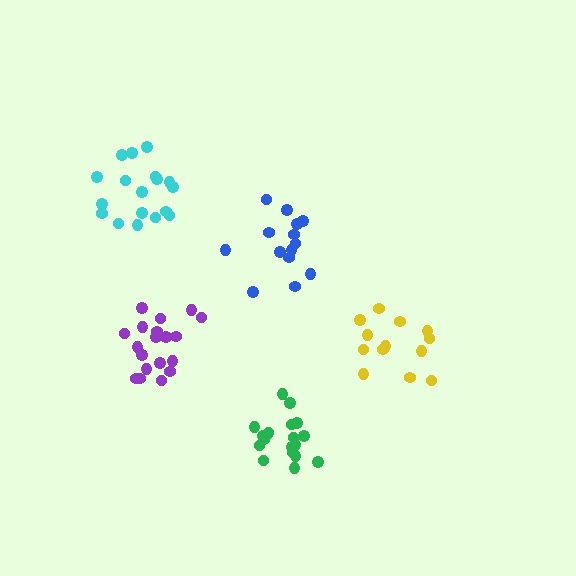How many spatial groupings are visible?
There are 5 spatial groupings.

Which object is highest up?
The cyan cluster is topmost.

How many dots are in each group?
Group 1: 14 dots, Group 2: 13 dots, Group 3: 19 dots, Group 4: 18 dots, Group 5: 19 dots (83 total).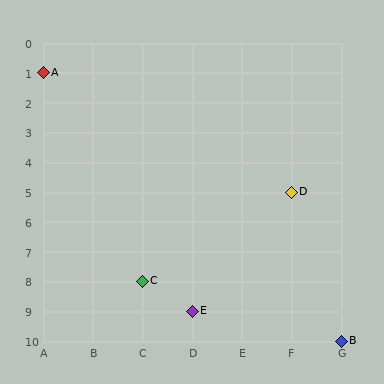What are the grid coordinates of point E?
Point E is at grid coordinates (D, 9).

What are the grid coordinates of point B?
Point B is at grid coordinates (G, 10).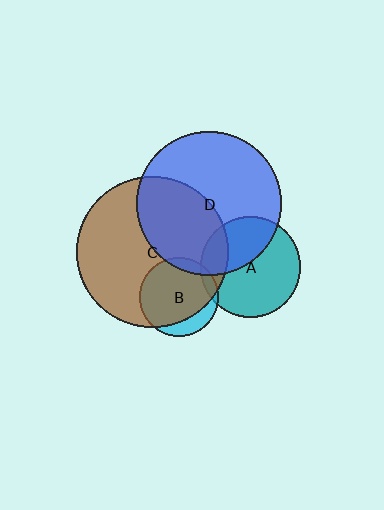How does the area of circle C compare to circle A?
Approximately 2.3 times.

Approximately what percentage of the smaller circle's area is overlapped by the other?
Approximately 10%.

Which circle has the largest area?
Circle C (brown).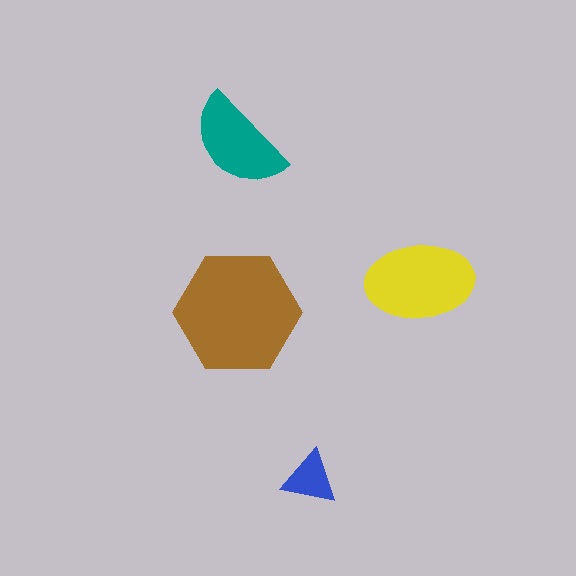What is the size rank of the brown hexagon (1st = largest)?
1st.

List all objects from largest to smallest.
The brown hexagon, the yellow ellipse, the teal semicircle, the blue triangle.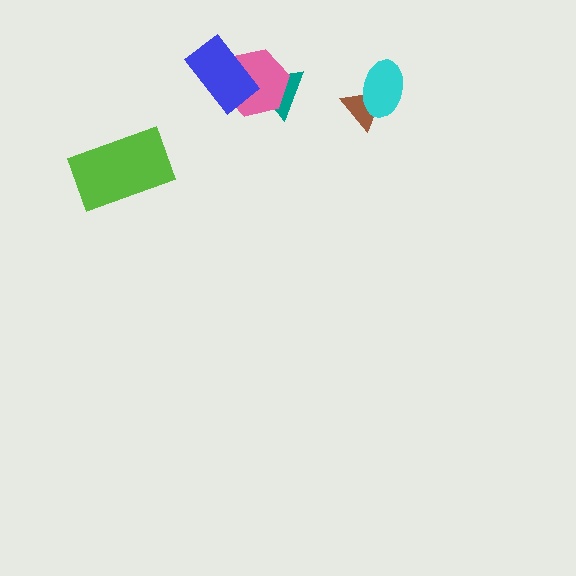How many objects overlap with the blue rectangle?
1 object overlaps with the blue rectangle.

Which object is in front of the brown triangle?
The cyan ellipse is in front of the brown triangle.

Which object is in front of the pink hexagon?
The blue rectangle is in front of the pink hexagon.